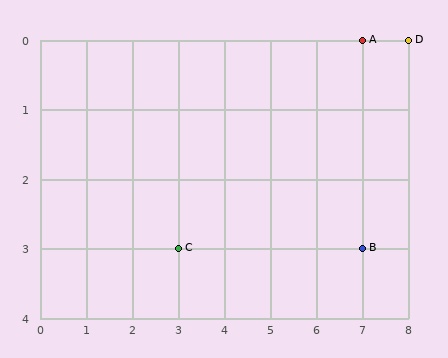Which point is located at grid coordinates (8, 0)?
Point D is at (8, 0).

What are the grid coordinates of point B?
Point B is at grid coordinates (7, 3).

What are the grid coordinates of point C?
Point C is at grid coordinates (3, 3).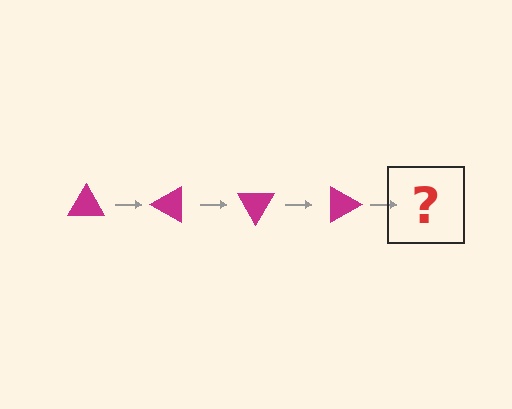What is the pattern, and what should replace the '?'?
The pattern is that the triangle rotates 30 degrees each step. The '?' should be a magenta triangle rotated 120 degrees.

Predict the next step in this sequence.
The next step is a magenta triangle rotated 120 degrees.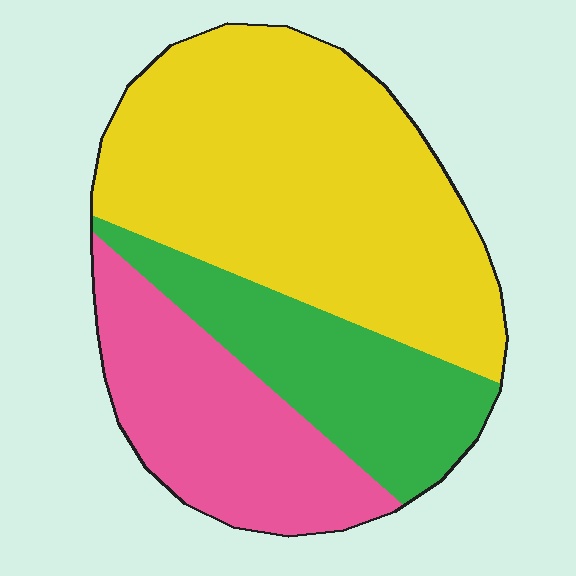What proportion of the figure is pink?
Pink takes up between a sixth and a third of the figure.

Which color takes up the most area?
Yellow, at roughly 55%.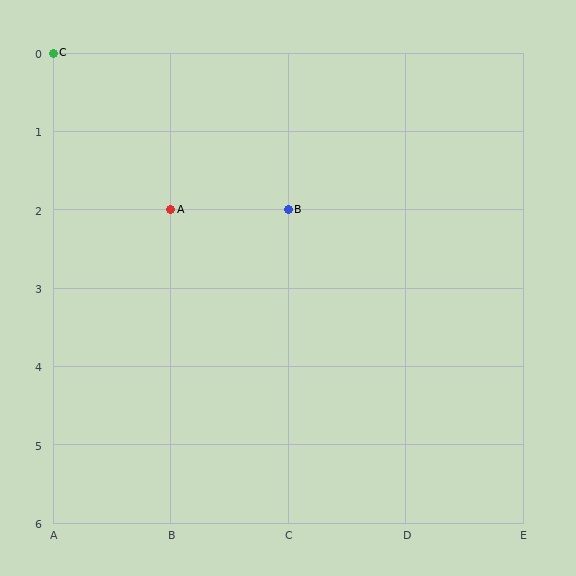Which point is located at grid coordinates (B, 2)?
Point A is at (B, 2).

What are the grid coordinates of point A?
Point A is at grid coordinates (B, 2).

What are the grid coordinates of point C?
Point C is at grid coordinates (A, 0).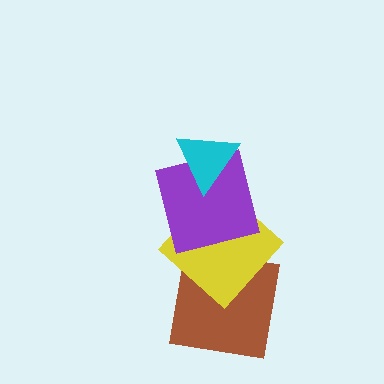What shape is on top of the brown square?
The yellow diamond is on top of the brown square.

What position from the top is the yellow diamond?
The yellow diamond is 3rd from the top.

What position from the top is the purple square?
The purple square is 2nd from the top.